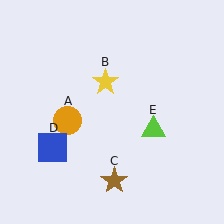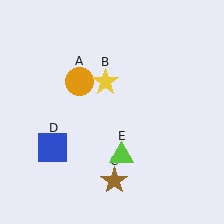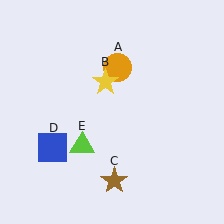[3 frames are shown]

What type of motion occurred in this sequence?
The orange circle (object A), lime triangle (object E) rotated clockwise around the center of the scene.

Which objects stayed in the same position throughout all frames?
Yellow star (object B) and brown star (object C) and blue square (object D) remained stationary.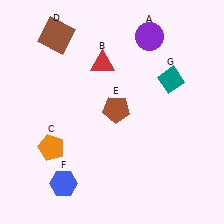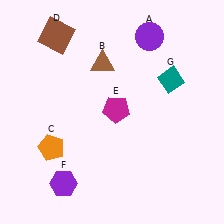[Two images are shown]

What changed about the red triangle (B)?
In Image 1, B is red. In Image 2, it changed to brown.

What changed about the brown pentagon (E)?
In Image 1, E is brown. In Image 2, it changed to magenta.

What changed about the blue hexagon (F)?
In Image 1, F is blue. In Image 2, it changed to purple.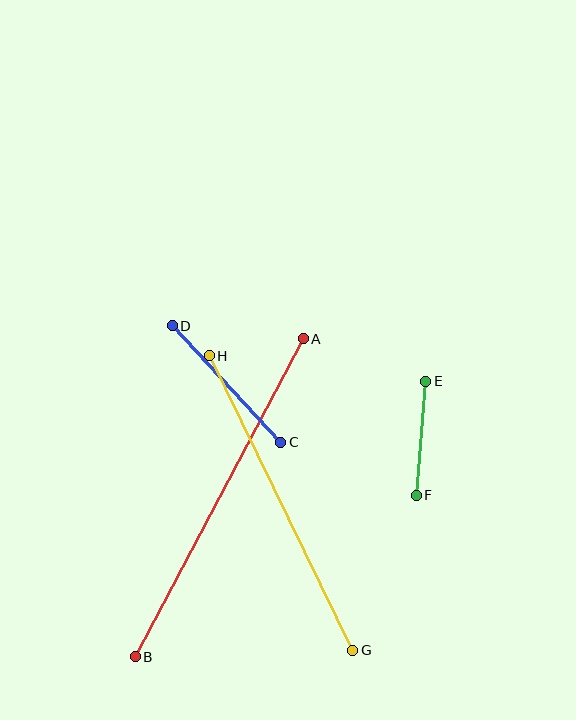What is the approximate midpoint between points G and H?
The midpoint is at approximately (281, 503) pixels.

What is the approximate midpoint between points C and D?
The midpoint is at approximately (227, 384) pixels.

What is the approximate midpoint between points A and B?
The midpoint is at approximately (219, 498) pixels.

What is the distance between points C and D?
The distance is approximately 159 pixels.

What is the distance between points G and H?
The distance is approximately 327 pixels.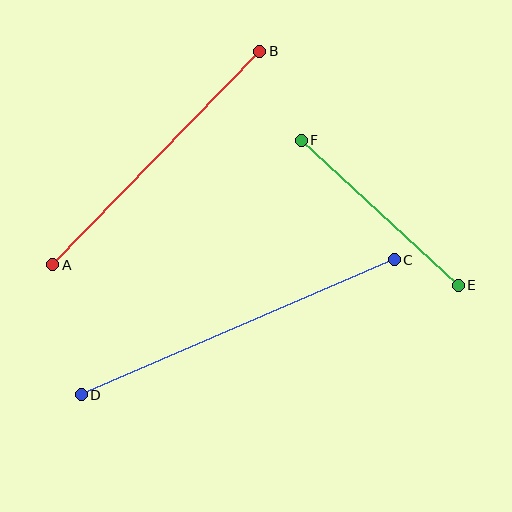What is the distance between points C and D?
The distance is approximately 341 pixels.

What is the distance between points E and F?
The distance is approximately 214 pixels.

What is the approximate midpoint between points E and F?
The midpoint is at approximately (380, 213) pixels.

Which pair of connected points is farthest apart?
Points C and D are farthest apart.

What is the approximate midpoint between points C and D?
The midpoint is at approximately (238, 327) pixels.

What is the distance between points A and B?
The distance is approximately 297 pixels.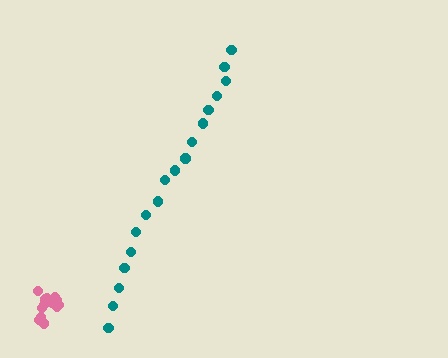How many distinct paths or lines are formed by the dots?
There are 2 distinct paths.